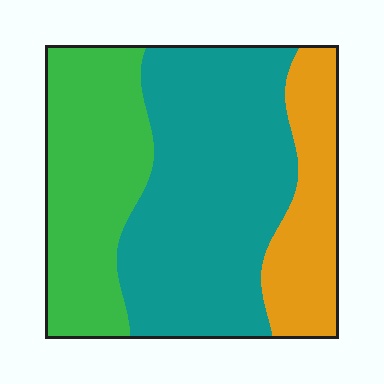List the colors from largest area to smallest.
From largest to smallest: teal, green, orange.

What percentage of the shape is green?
Green covers roughly 30% of the shape.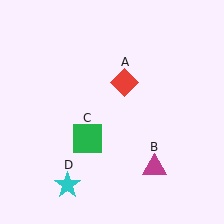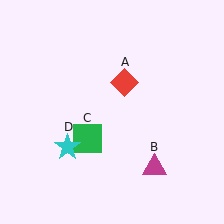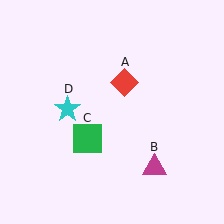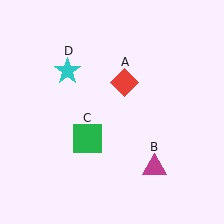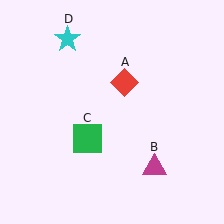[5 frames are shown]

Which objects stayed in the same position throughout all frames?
Red diamond (object A) and magenta triangle (object B) and green square (object C) remained stationary.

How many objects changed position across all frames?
1 object changed position: cyan star (object D).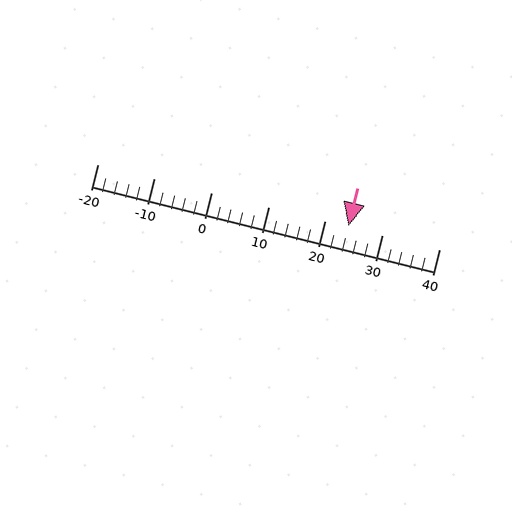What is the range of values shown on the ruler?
The ruler shows values from -20 to 40.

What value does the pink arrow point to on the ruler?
The pink arrow points to approximately 24.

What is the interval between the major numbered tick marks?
The major tick marks are spaced 10 units apart.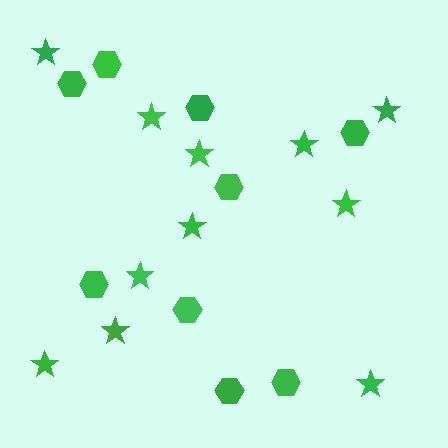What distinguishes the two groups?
There are 2 groups: one group of stars (11) and one group of hexagons (9).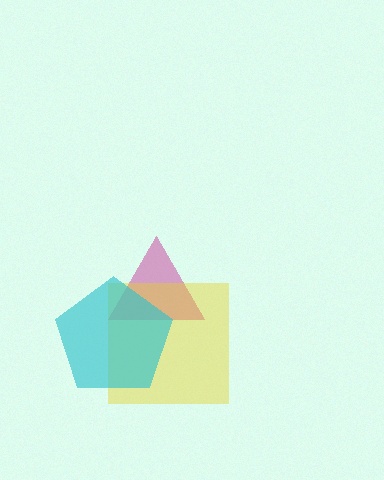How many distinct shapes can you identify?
There are 3 distinct shapes: a magenta triangle, a yellow square, a cyan pentagon.